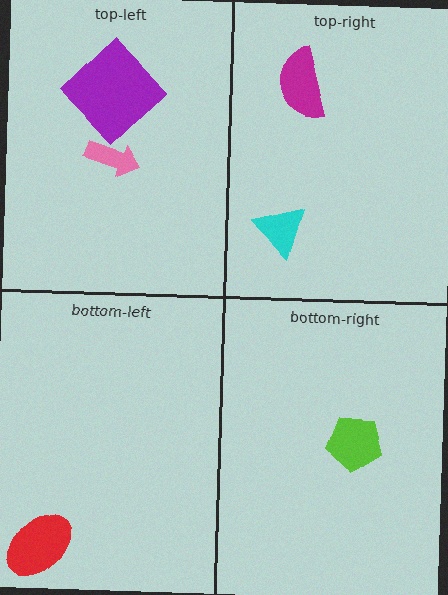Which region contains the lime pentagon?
The bottom-right region.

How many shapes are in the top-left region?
2.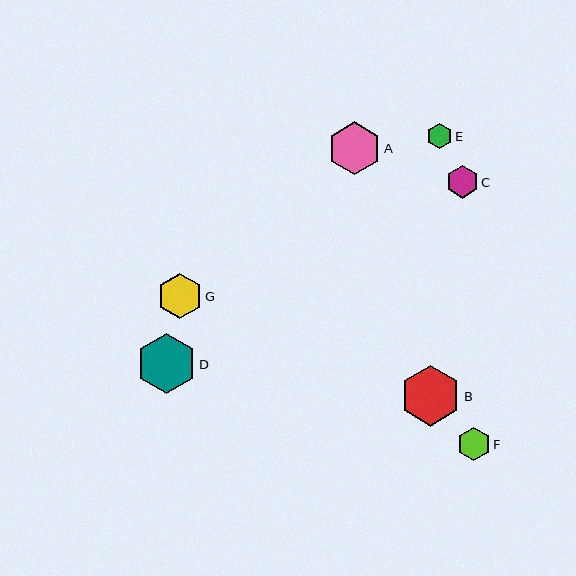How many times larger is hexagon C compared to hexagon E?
Hexagon C is approximately 1.3 times the size of hexagon E.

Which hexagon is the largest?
Hexagon B is the largest with a size of approximately 60 pixels.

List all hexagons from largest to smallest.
From largest to smallest: B, D, A, G, F, C, E.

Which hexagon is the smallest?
Hexagon E is the smallest with a size of approximately 25 pixels.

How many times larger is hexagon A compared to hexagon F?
Hexagon A is approximately 1.6 times the size of hexagon F.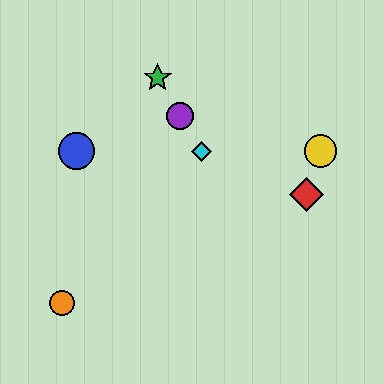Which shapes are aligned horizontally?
The blue circle, the yellow circle, the cyan diamond are aligned horizontally.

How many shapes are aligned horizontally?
3 shapes (the blue circle, the yellow circle, the cyan diamond) are aligned horizontally.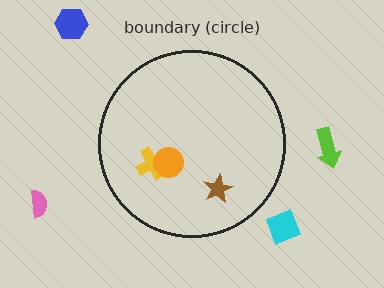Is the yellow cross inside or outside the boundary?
Inside.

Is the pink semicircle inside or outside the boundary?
Outside.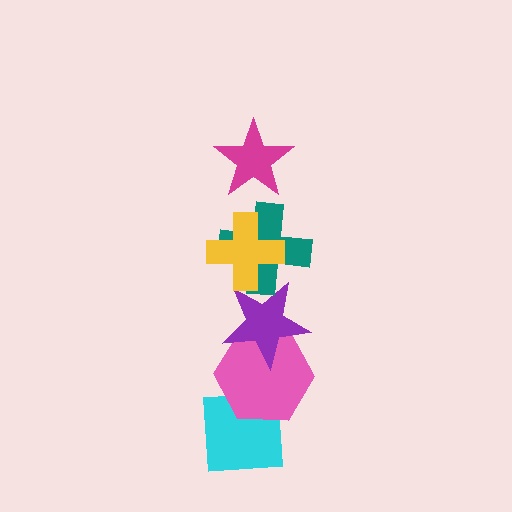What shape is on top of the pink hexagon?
The purple star is on top of the pink hexagon.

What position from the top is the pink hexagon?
The pink hexagon is 5th from the top.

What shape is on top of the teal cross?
The yellow cross is on top of the teal cross.